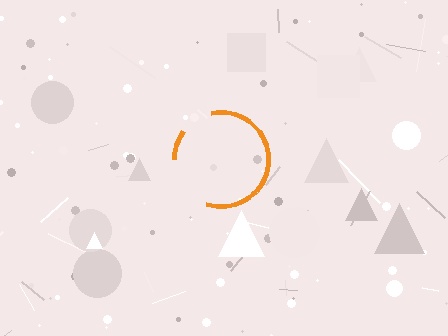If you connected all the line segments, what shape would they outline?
They would outline a circle.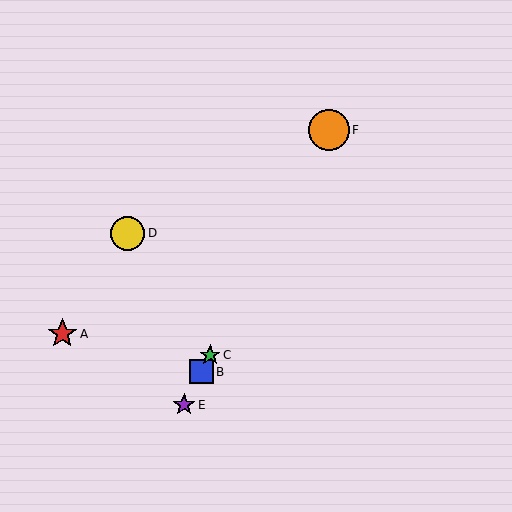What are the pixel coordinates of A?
Object A is at (62, 334).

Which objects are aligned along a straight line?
Objects B, C, E, F are aligned along a straight line.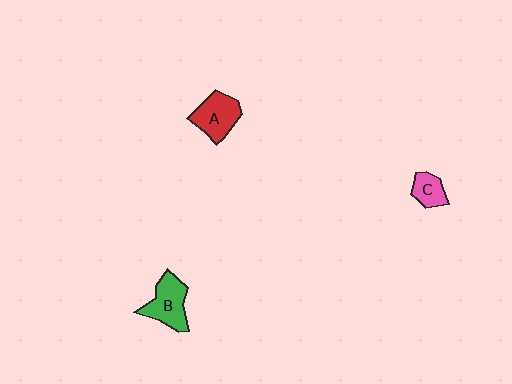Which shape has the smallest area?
Shape C (pink).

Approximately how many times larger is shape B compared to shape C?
Approximately 1.8 times.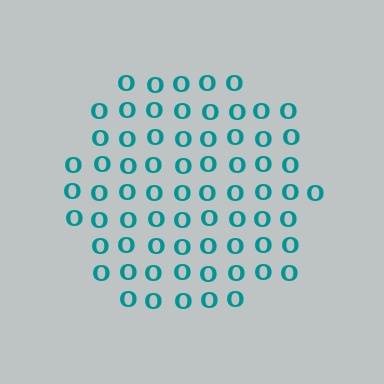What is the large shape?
The large shape is a circle.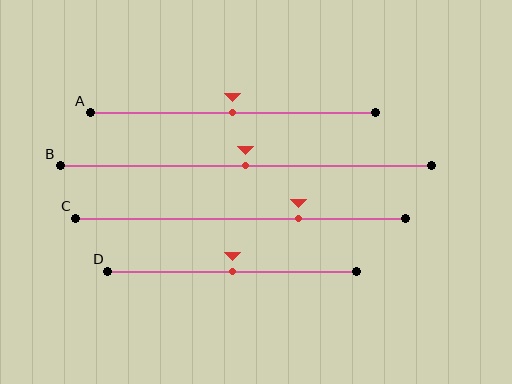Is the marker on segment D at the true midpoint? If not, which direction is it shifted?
Yes, the marker on segment D is at the true midpoint.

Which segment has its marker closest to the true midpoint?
Segment A has its marker closest to the true midpoint.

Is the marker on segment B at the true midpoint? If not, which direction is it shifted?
Yes, the marker on segment B is at the true midpoint.